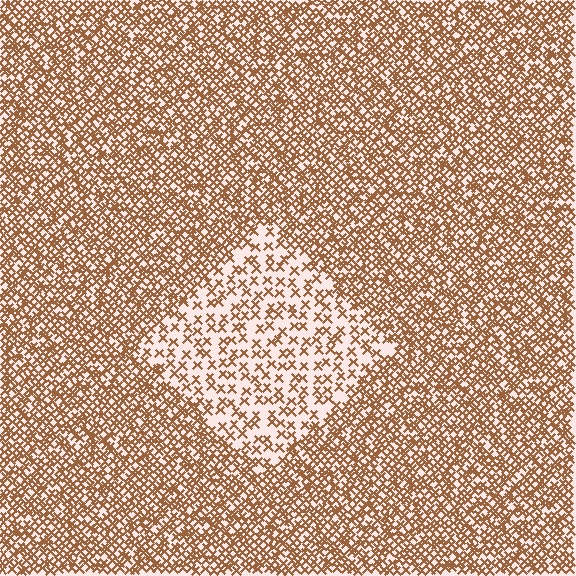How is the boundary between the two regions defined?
The boundary is defined by a change in element density (approximately 2.4x ratio). All elements are the same color, size, and shape.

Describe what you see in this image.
The image contains small brown elements arranged at two different densities. A diamond-shaped region is visible where the elements are less densely packed than the surrounding area.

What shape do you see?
I see a diamond.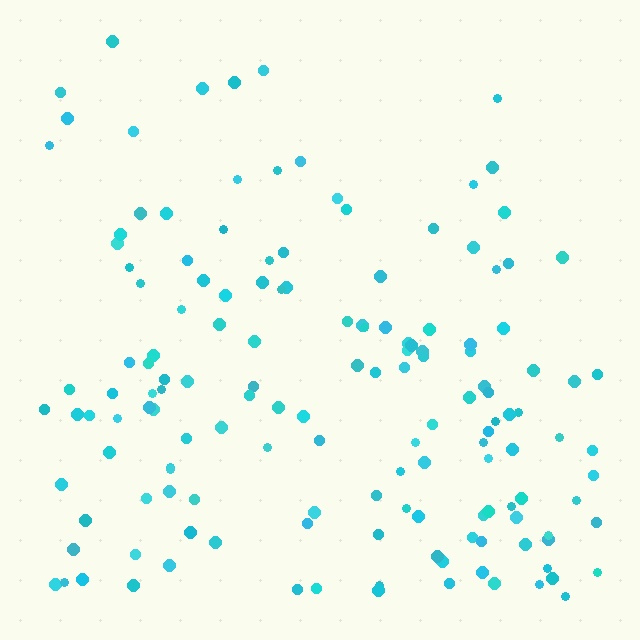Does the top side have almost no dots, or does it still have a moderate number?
Still a moderate number, just noticeably fewer than the bottom.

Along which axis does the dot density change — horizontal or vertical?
Vertical.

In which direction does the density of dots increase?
From top to bottom, with the bottom side densest.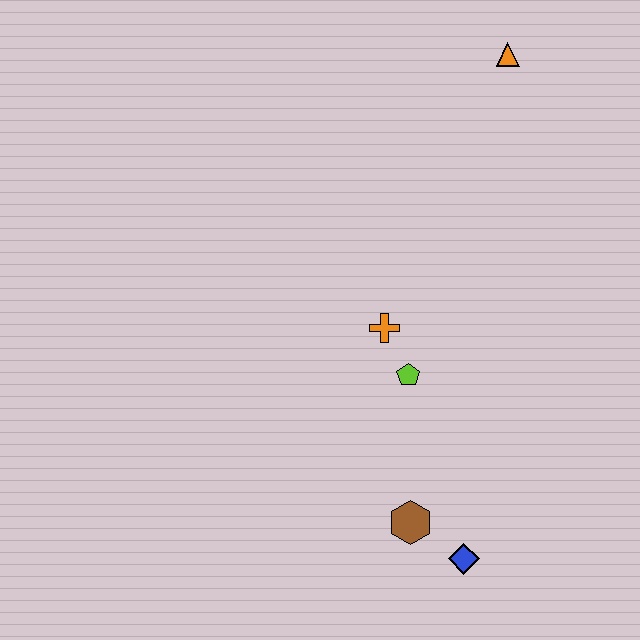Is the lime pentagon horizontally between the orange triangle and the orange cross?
Yes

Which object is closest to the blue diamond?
The brown hexagon is closest to the blue diamond.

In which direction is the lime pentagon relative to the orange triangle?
The lime pentagon is below the orange triangle.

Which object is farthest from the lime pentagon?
The orange triangle is farthest from the lime pentagon.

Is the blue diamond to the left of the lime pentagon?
No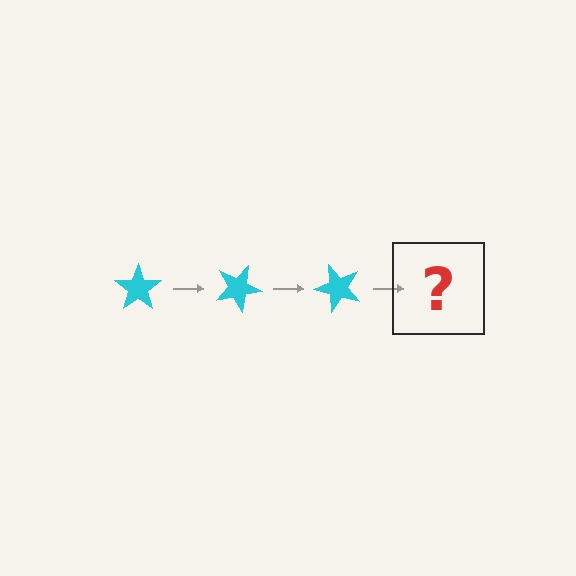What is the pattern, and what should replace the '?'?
The pattern is that the star rotates 25 degrees each step. The '?' should be a cyan star rotated 75 degrees.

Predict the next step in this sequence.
The next step is a cyan star rotated 75 degrees.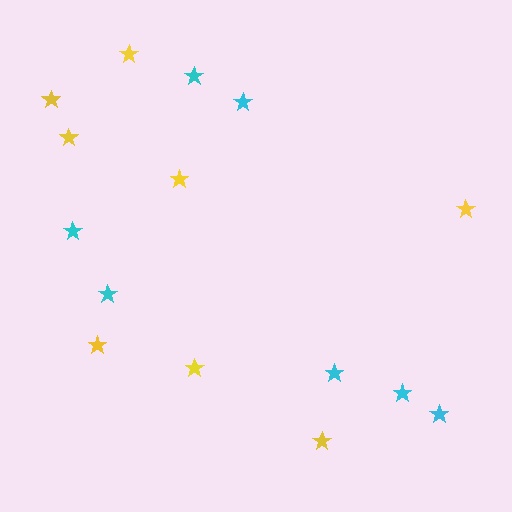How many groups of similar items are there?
There are 2 groups: one group of cyan stars (7) and one group of yellow stars (8).